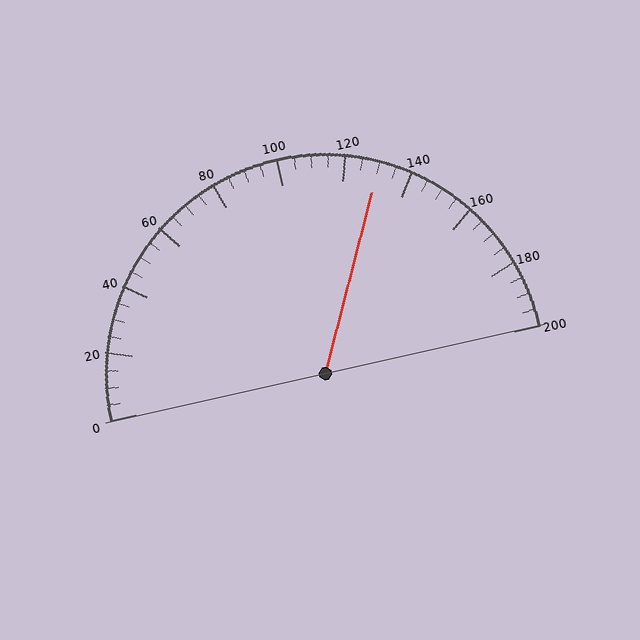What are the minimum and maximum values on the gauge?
The gauge ranges from 0 to 200.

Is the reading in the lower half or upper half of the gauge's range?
The reading is in the upper half of the range (0 to 200).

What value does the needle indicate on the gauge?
The needle indicates approximately 130.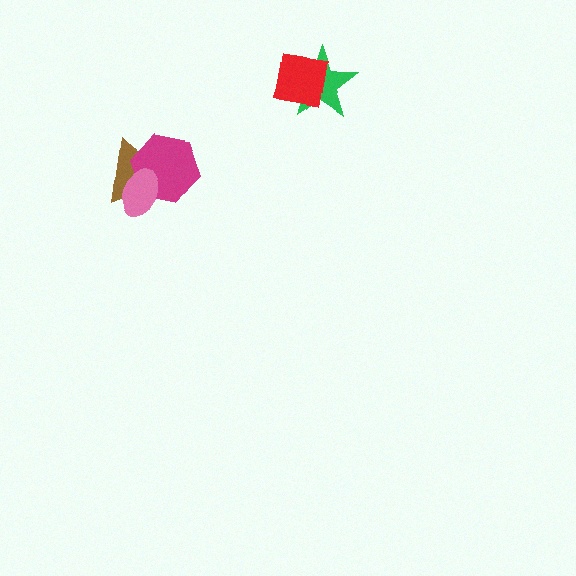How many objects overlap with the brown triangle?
2 objects overlap with the brown triangle.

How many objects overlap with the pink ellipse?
2 objects overlap with the pink ellipse.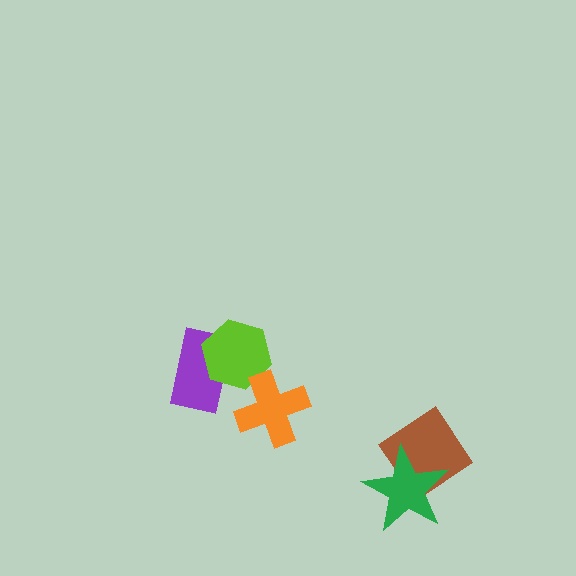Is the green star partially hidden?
No, no other shape covers it.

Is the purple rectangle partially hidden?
Yes, it is partially covered by another shape.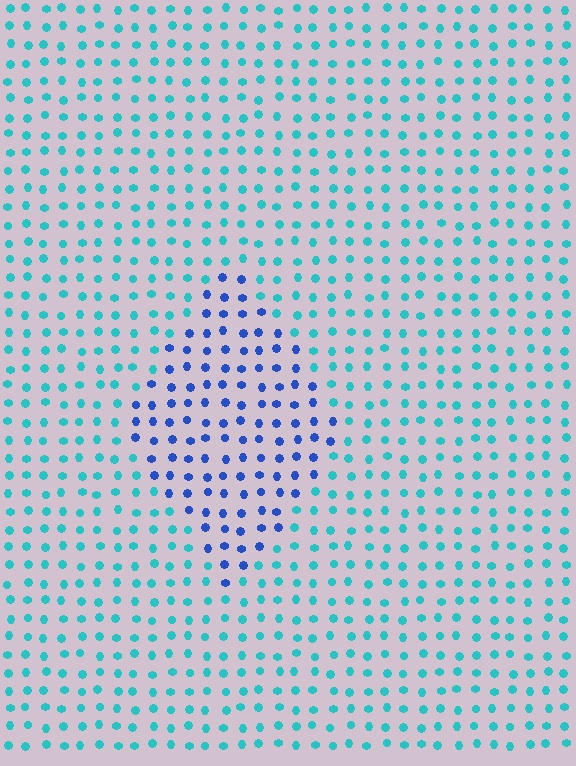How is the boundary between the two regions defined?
The boundary is defined purely by a slight shift in hue (about 45 degrees). Spacing, size, and orientation are identical on both sides.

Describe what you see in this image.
The image is filled with small cyan elements in a uniform arrangement. A diamond-shaped region is visible where the elements are tinted to a slightly different hue, forming a subtle color boundary.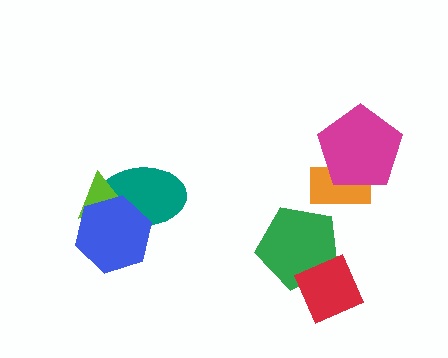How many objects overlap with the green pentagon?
1 object overlaps with the green pentagon.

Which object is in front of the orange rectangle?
The magenta pentagon is in front of the orange rectangle.